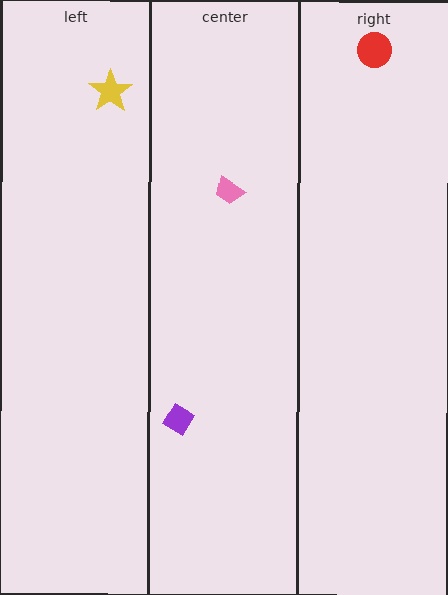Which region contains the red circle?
The right region.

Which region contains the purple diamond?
The center region.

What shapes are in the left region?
The yellow star.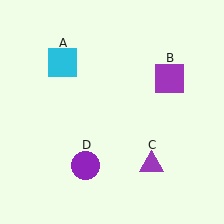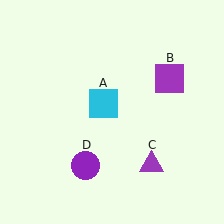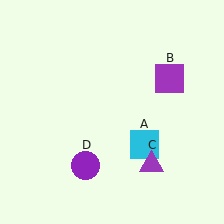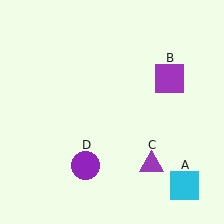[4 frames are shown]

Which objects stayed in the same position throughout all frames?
Purple square (object B) and purple triangle (object C) and purple circle (object D) remained stationary.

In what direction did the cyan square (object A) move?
The cyan square (object A) moved down and to the right.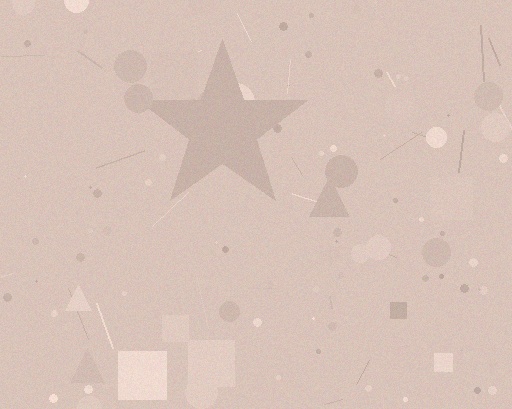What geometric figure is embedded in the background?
A star is embedded in the background.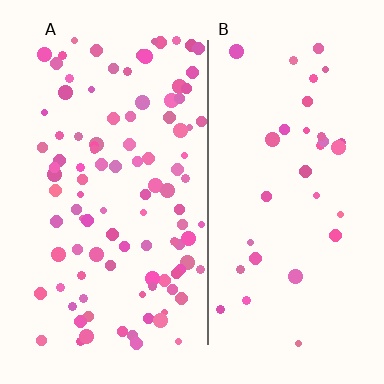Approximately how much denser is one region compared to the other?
Approximately 3.2× — region A over region B.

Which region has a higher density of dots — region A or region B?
A (the left).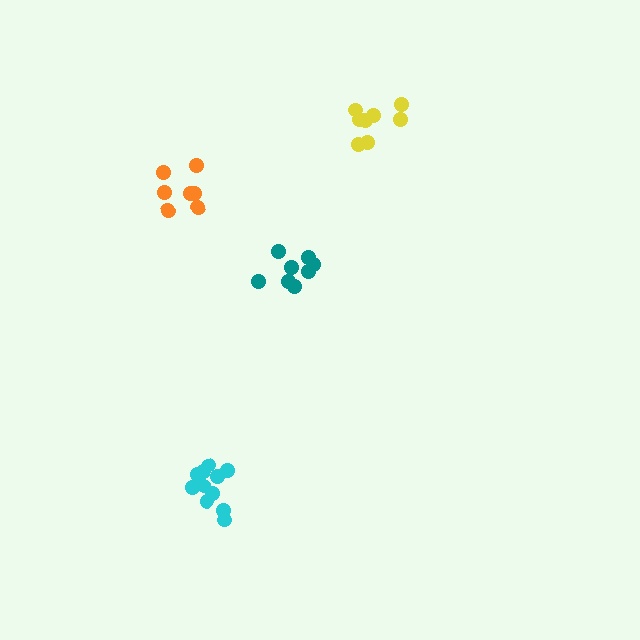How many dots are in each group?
Group 1: 11 dots, Group 2: 7 dots, Group 3: 8 dots, Group 4: 8 dots (34 total).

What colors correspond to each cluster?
The clusters are colored: cyan, orange, teal, yellow.